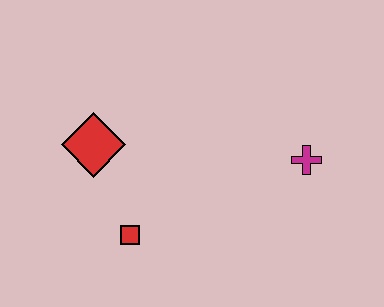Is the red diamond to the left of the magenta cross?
Yes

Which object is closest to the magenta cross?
The red square is closest to the magenta cross.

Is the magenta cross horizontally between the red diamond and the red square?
No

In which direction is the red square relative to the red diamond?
The red square is below the red diamond.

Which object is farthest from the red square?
The magenta cross is farthest from the red square.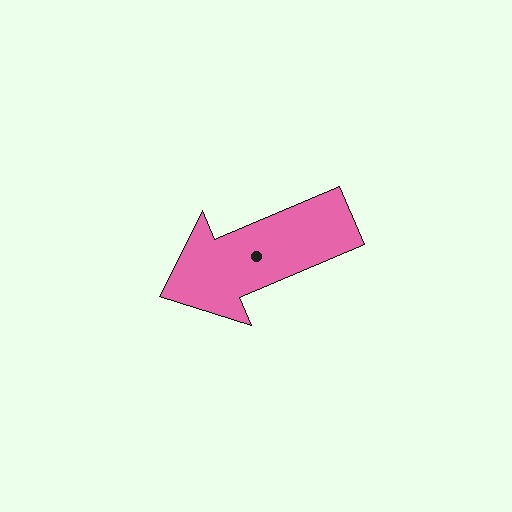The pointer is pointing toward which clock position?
Roughly 8 o'clock.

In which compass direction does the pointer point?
Southwest.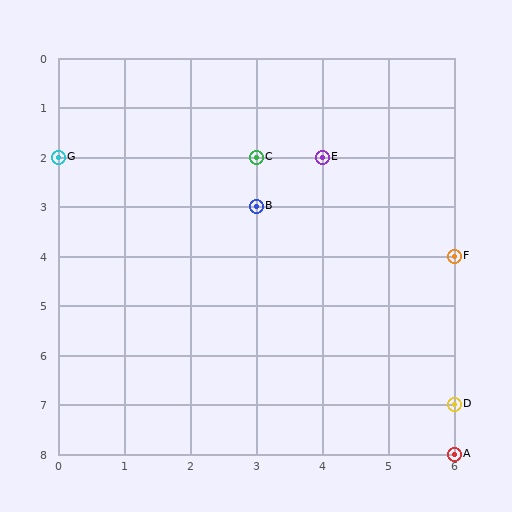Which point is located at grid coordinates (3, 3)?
Point B is at (3, 3).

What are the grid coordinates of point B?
Point B is at grid coordinates (3, 3).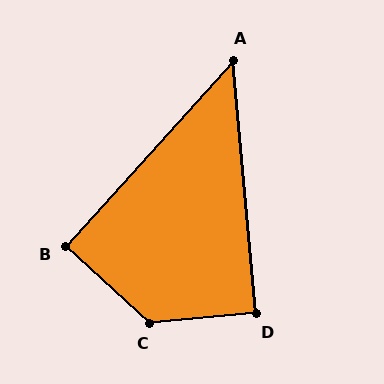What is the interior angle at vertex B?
Approximately 90 degrees (approximately right).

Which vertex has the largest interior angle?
C, at approximately 133 degrees.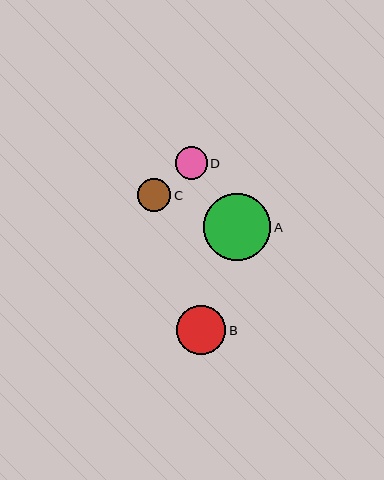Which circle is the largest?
Circle A is the largest with a size of approximately 67 pixels.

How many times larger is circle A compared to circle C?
Circle A is approximately 2.0 times the size of circle C.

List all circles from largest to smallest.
From largest to smallest: A, B, C, D.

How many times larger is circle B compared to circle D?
Circle B is approximately 1.5 times the size of circle D.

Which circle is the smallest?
Circle D is the smallest with a size of approximately 32 pixels.